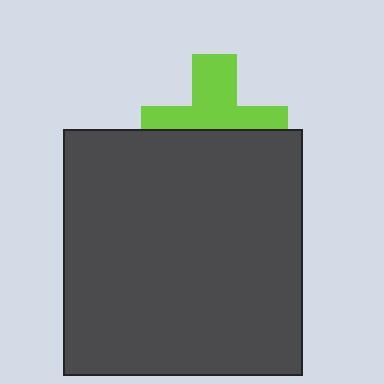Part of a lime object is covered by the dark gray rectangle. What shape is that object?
It is a cross.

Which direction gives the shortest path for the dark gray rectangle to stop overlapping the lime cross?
Moving down gives the shortest separation.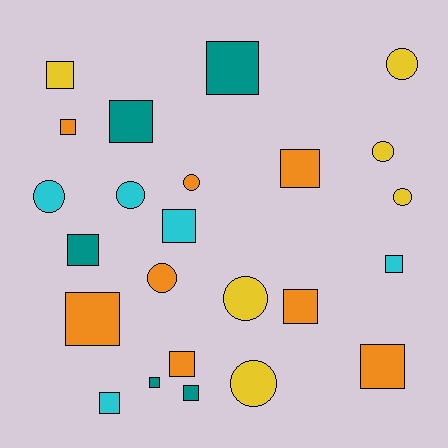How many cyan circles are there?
There are 2 cyan circles.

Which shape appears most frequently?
Square, with 15 objects.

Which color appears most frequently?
Orange, with 8 objects.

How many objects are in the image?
There are 24 objects.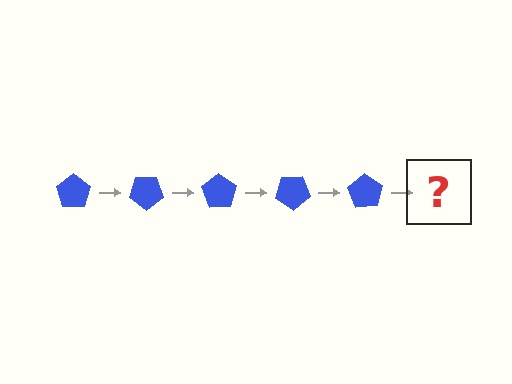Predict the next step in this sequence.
The next step is a blue pentagon rotated 175 degrees.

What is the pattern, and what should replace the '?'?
The pattern is that the pentagon rotates 35 degrees each step. The '?' should be a blue pentagon rotated 175 degrees.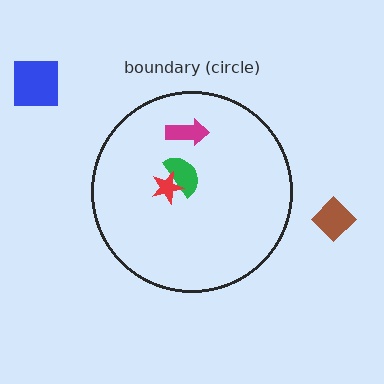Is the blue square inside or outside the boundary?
Outside.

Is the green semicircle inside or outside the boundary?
Inside.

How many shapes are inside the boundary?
3 inside, 2 outside.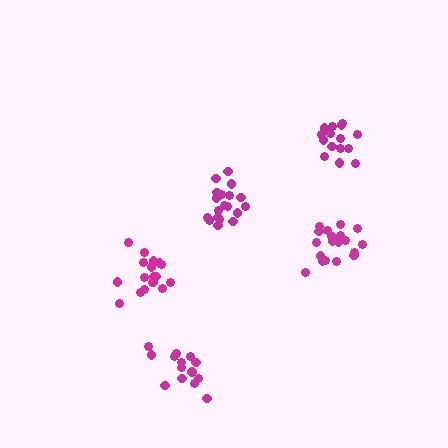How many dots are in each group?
Group 1: 19 dots, Group 2: 19 dots, Group 3: 18 dots, Group 4: 15 dots, Group 5: 15 dots (86 total).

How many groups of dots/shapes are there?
There are 5 groups.